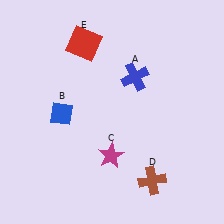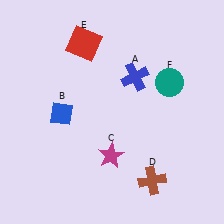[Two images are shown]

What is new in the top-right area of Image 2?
A teal circle (F) was added in the top-right area of Image 2.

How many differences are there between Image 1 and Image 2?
There is 1 difference between the two images.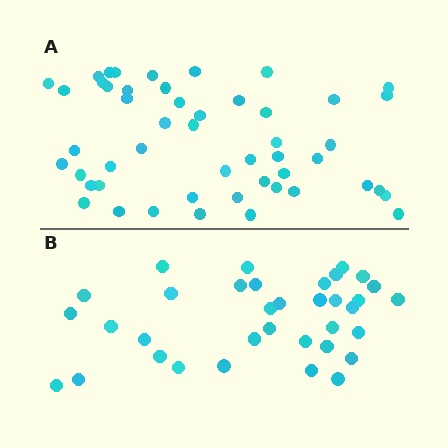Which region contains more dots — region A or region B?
Region A (the top region) has more dots.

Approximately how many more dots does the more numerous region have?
Region A has approximately 15 more dots than region B.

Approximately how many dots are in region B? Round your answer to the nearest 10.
About 40 dots. (The exact count is 35, which rounds to 40.)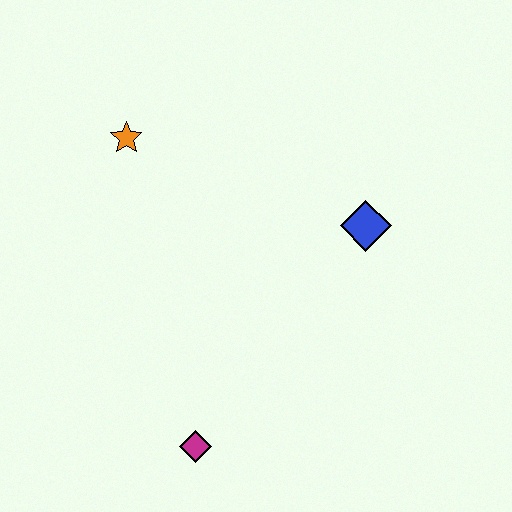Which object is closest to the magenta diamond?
The blue diamond is closest to the magenta diamond.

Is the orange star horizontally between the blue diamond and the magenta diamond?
No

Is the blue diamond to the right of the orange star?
Yes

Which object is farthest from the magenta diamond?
The orange star is farthest from the magenta diamond.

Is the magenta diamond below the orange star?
Yes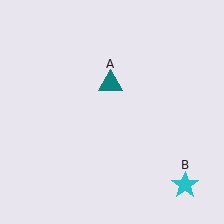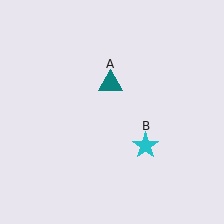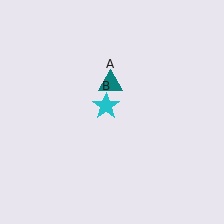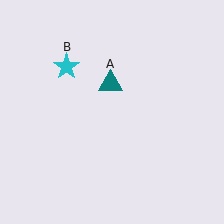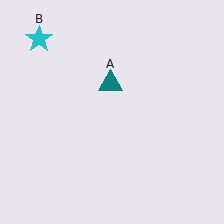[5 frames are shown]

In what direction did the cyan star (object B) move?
The cyan star (object B) moved up and to the left.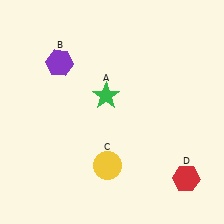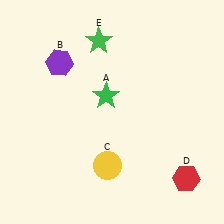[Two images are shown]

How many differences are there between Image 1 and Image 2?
There is 1 difference between the two images.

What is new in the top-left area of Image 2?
A green star (E) was added in the top-left area of Image 2.